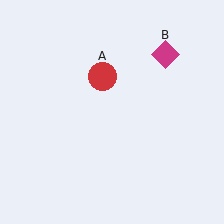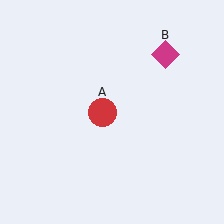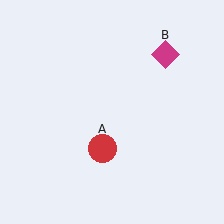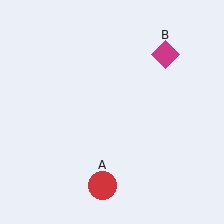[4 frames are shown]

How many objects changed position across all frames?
1 object changed position: red circle (object A).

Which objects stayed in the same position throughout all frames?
Magenta diamond (object B) remained stationary.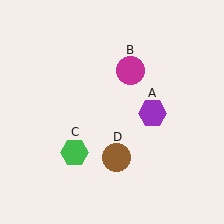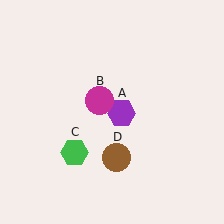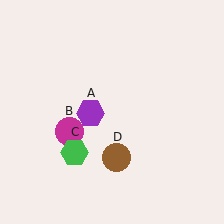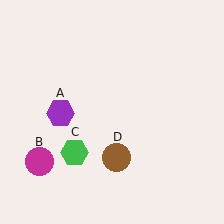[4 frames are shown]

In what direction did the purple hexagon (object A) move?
The purple hexagon (object A) moved left.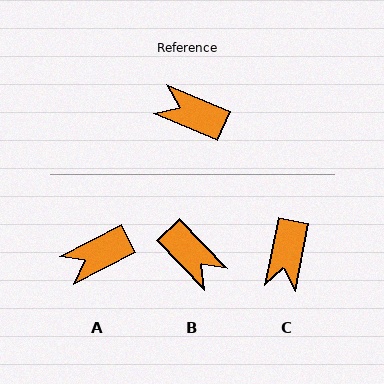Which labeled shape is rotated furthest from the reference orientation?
B, about 157 degrees away.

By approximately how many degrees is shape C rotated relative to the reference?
Approximately 102 degrees counter-clockwise.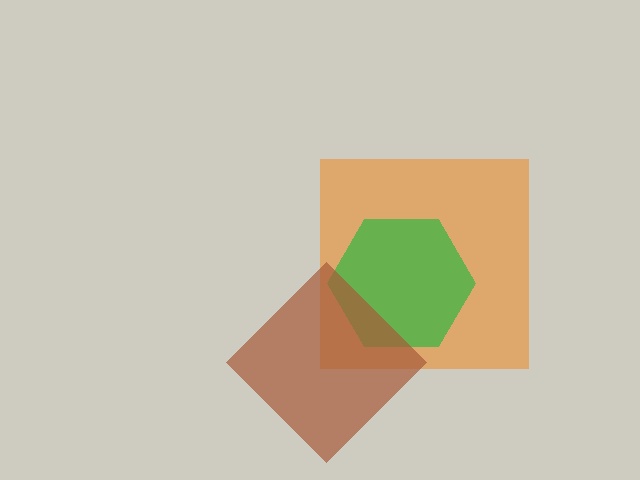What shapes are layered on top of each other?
The layered shapes are: an orange square, a green hexagon, a brown diamond.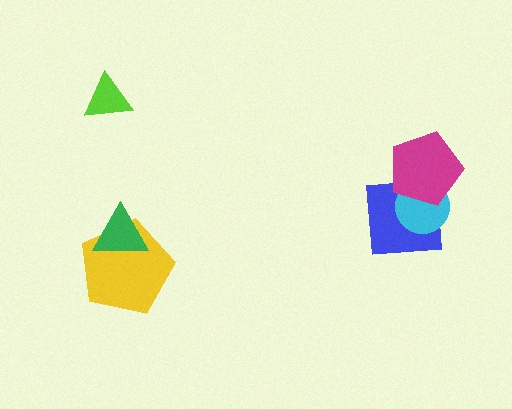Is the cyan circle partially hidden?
Yes, it is partially covered by another shape.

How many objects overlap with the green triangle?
1 object overlaps with the green triangle.